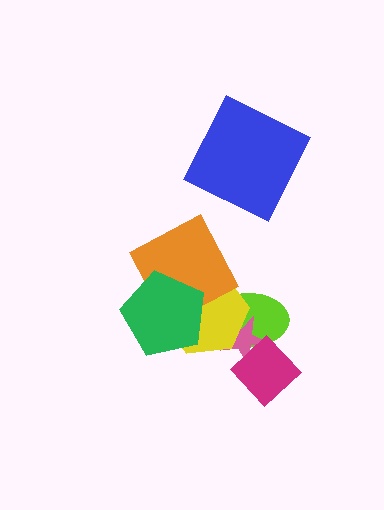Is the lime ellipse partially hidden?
Yes, it is partially covered by another shape.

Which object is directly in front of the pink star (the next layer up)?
The yellow hexagon is directly in front of the pink star.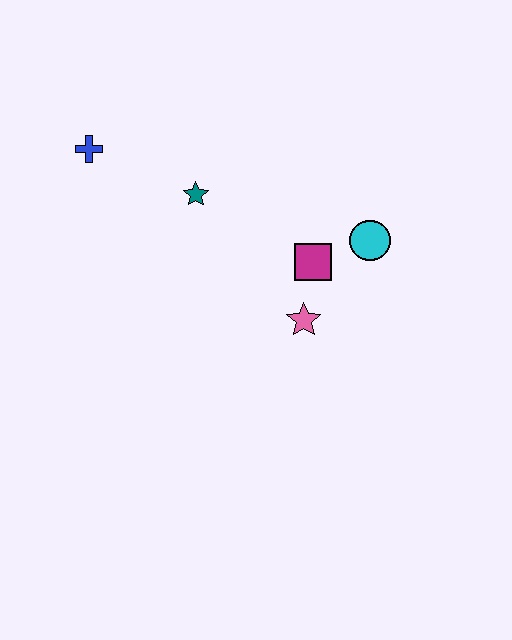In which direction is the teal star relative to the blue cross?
The teal star is to the right of the blue cross.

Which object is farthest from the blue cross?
The cyan circle is farthest from the blue cross.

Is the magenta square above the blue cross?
No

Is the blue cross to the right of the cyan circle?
No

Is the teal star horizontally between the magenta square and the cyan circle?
No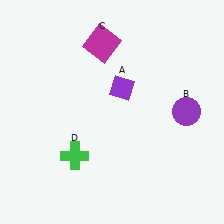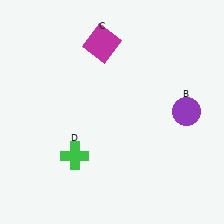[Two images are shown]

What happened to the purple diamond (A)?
The purple diamond (A) was removed in Image 2. It was in the top-right area of Image 1.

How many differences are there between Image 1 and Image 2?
There is 1 difference between the two images.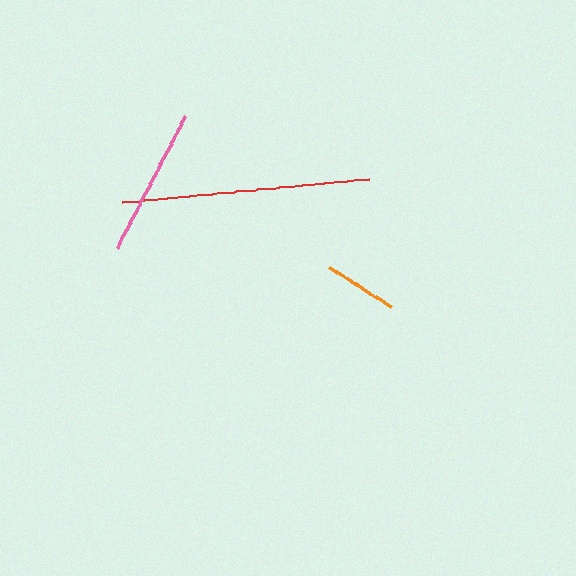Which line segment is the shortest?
The orange line is the shortest at approximately 74 pixels.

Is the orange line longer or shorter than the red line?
The red line is longer than the orange line.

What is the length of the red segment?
The red segment is approximately 248 pixels long.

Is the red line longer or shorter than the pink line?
The red line is longer than the pink line.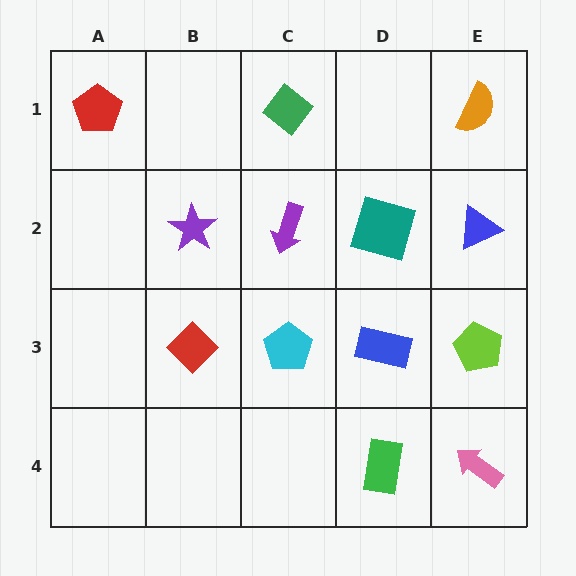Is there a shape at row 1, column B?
No, that cell is empty.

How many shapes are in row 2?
4 shapes.